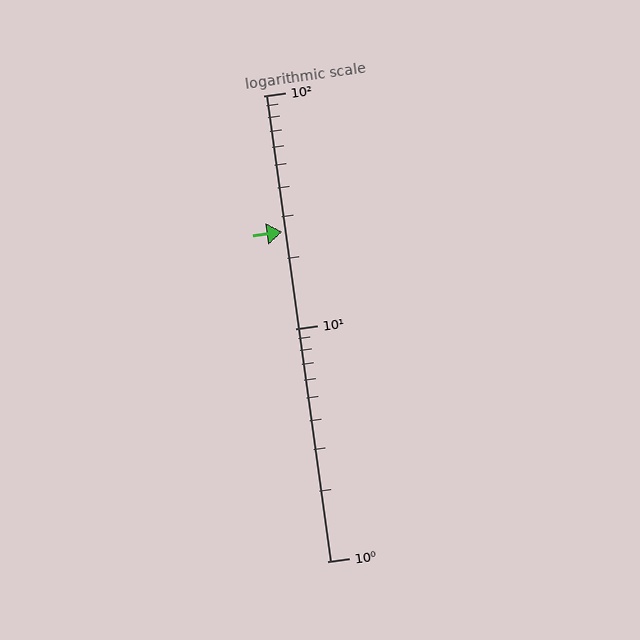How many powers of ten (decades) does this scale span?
The scale spans 2 decades, from 1 to 100.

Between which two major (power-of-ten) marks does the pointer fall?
The pointer is between 10 and 100.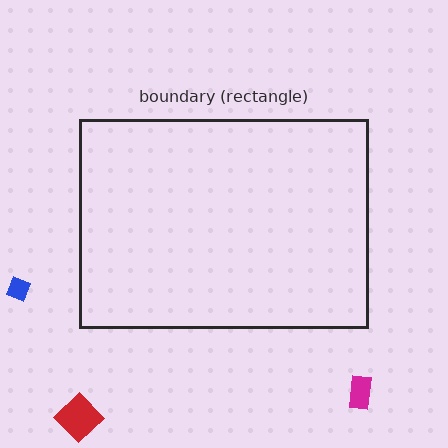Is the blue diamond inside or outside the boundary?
Outside.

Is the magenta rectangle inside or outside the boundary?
Outside.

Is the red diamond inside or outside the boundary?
Outside.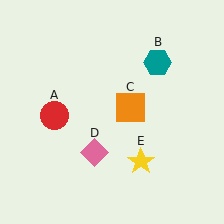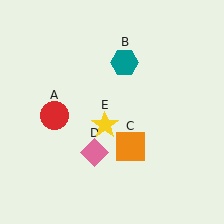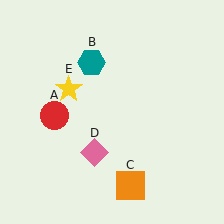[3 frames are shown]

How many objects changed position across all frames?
3 objects changed position: teal hexagon (object B), orange square (object C), yellow star (object E).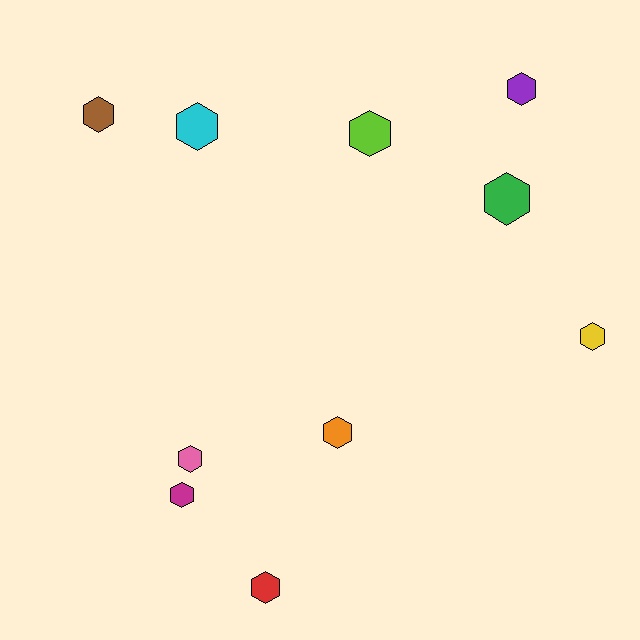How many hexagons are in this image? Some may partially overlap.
There are 10 hexagons.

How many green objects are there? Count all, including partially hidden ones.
There is 1 green object.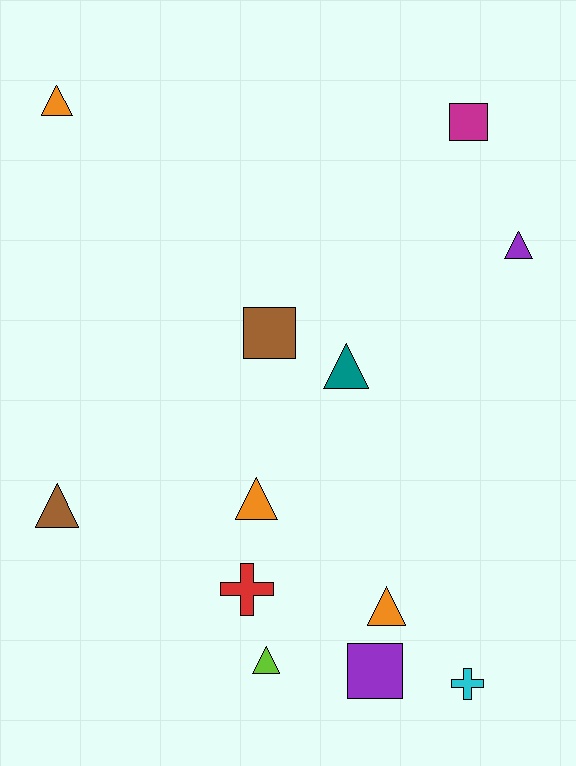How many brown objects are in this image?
There are 2 brown objects.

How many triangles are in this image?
There are 7 triangles.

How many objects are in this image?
There are 12 objects.